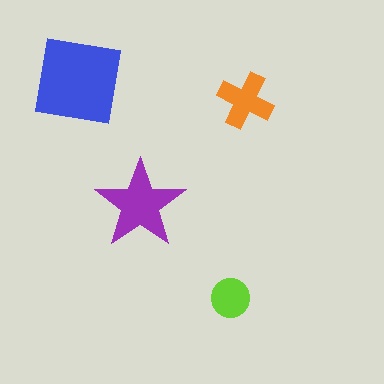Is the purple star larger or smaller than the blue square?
Smaller.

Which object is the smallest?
The lime circle.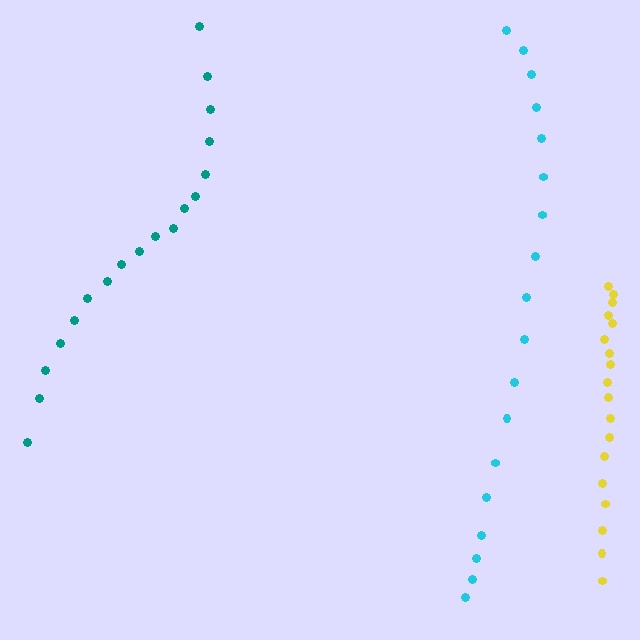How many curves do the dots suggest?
There are 3 distinct paths.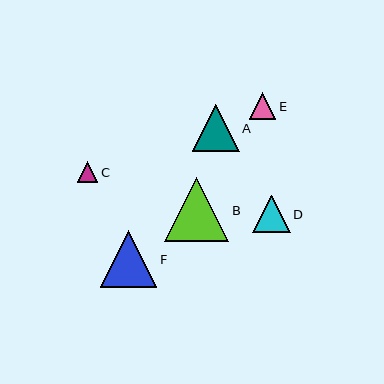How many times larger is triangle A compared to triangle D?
Triangle A is approximately 1.3 times the size of triangle D.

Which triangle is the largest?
Triangle B is the largest with a size of approximately 64 pixels.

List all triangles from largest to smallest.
From largest to smallest: B, F, A, D, E, C.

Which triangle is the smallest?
Triangle C is the smallest with a size of approximately 20 pixels.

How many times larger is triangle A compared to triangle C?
Triangle A is approximately 2.3 times the size of triangle C.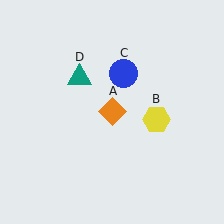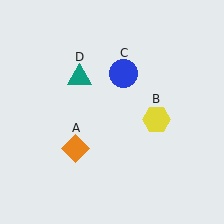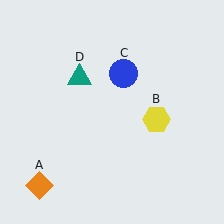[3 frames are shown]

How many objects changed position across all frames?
1 object changed position: orange diamond (object A).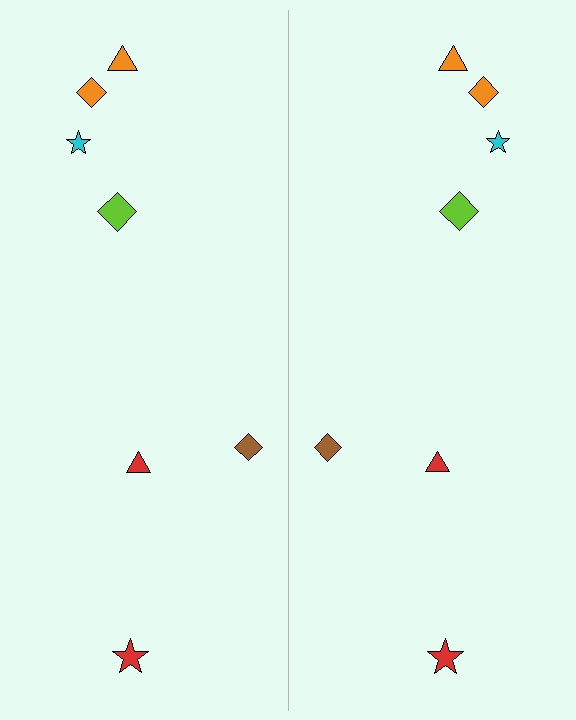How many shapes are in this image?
There are 14 shapes in this image.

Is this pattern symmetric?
Yes, this pattern has bilateral (reflection) symmetry.